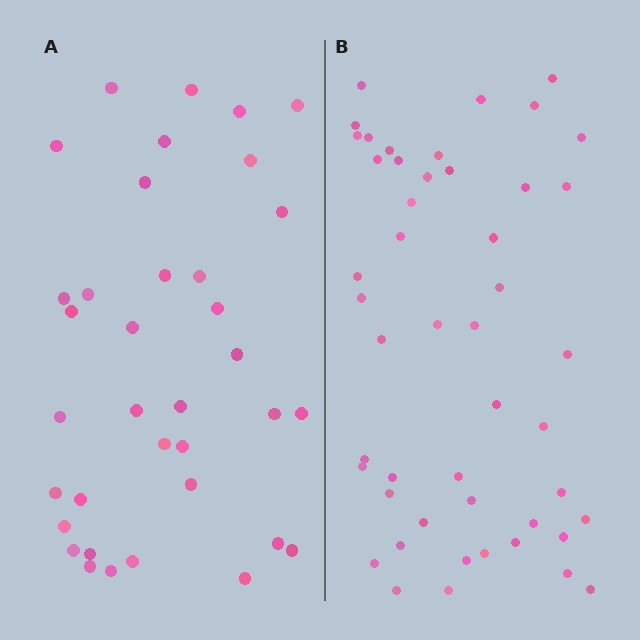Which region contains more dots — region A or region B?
Region B (the right region) has more dots.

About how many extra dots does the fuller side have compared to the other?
Region B has roughly 12 or so more dots than region A.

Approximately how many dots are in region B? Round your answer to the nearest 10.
About 50 dots. (The exact count is 48, which rounds to 50.)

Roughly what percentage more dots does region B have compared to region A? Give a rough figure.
About 35% more.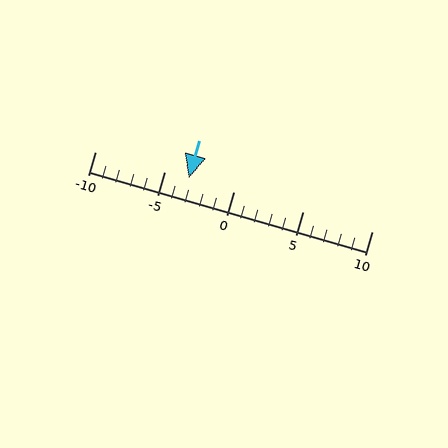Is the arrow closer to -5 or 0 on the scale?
The arrow is closer to -5.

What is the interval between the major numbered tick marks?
The major tick marks are spaced 5 units apart.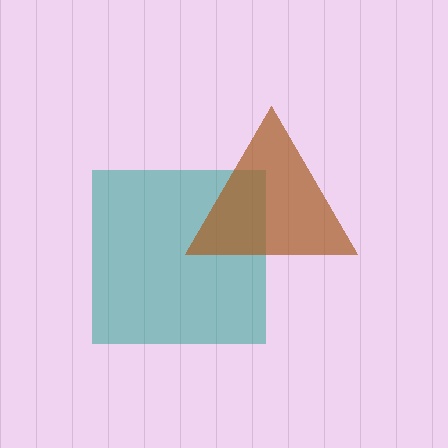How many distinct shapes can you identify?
There are 2 distinct shapes: a teal square, a brown triangle.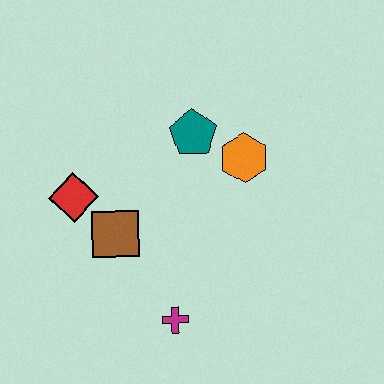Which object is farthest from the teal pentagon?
The magenta cross is farthest from the teal pentagon.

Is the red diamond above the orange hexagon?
No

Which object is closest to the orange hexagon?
The teal pentagon is closest to the orange hexagon.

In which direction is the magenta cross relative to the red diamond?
The magenta cross is below the red diamond.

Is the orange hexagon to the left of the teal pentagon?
No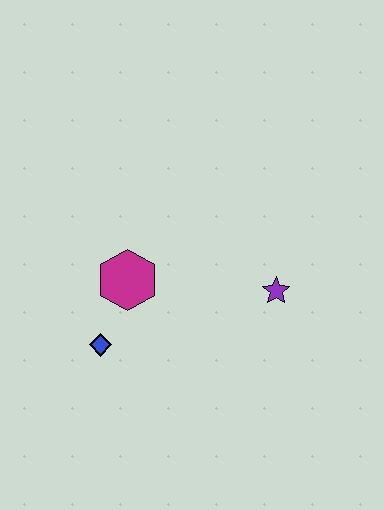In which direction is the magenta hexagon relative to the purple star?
The magenta hexagon is to the left of the purple star.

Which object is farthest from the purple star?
The blue diamond is farthest from the purple star.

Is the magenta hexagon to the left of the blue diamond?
No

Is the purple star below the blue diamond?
No